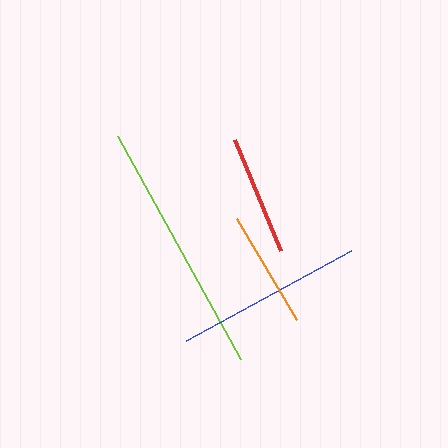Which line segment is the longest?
The lime line is the longest at approximately 255 pixels.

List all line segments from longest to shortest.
From longest to shortest: lime, blue, red, orange.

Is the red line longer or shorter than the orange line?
The red line is longer than the orange line.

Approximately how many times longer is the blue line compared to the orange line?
The blue line is approximately 1.6 times the length of the orange line.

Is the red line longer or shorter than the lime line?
The lime line is longer than the red line.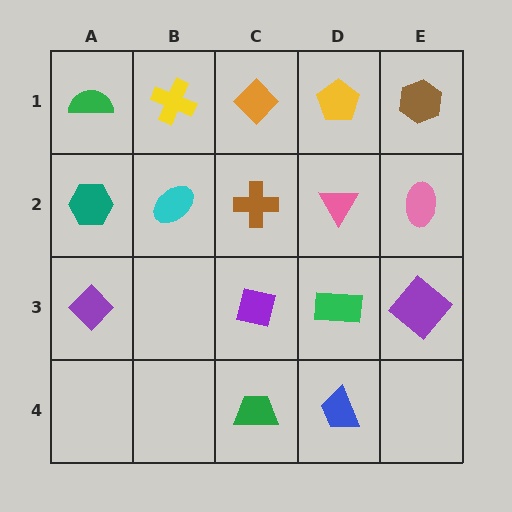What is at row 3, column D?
A green rectangle.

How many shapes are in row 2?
5 shapes.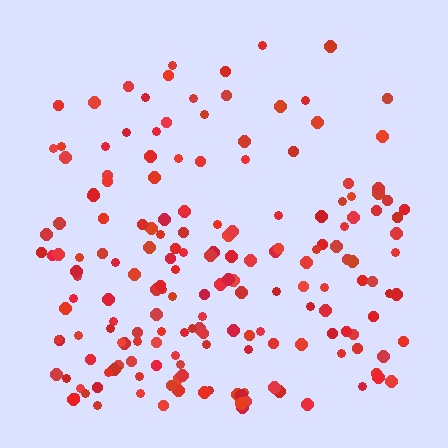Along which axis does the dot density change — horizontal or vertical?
Vertical.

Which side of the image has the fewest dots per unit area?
The top.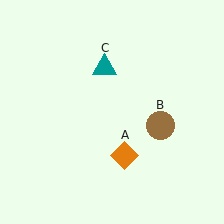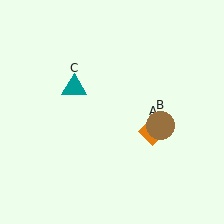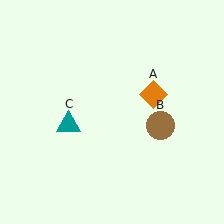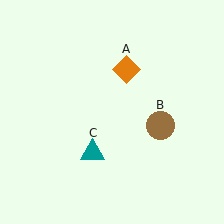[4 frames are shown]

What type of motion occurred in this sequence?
The orange diamond (object A), teal triangle (object C) rotated counterclockwise around the center of the scene.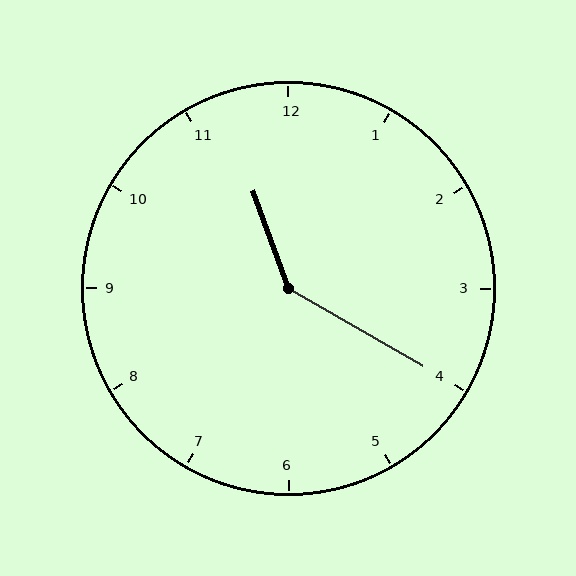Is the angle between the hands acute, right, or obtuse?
It is obtuse.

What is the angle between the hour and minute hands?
Approximately 140 degrees.